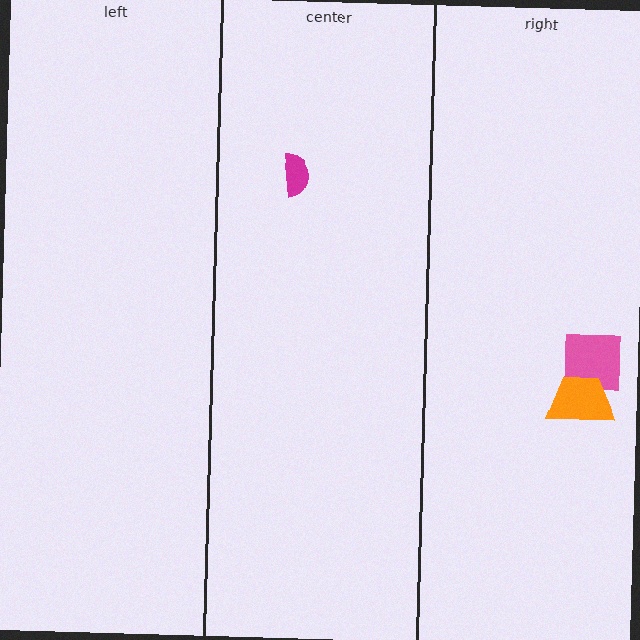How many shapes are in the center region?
1.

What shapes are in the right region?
The pink square, the orange trapezoid.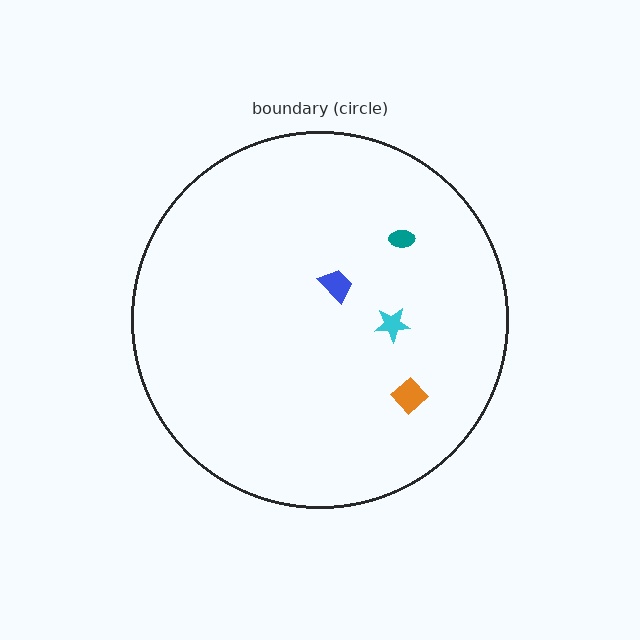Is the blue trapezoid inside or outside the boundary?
Inside.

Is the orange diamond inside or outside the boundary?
Inside.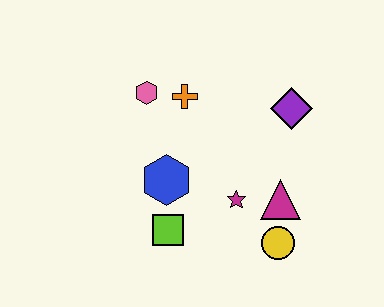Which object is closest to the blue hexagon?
The lime square is closest to the blue hexagon.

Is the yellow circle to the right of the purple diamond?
No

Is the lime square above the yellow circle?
Yes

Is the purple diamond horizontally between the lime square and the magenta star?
No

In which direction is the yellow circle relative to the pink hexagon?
The yellow circle is below the pink hexagon.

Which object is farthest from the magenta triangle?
The pink hexagon is farthest from the magenta triangle.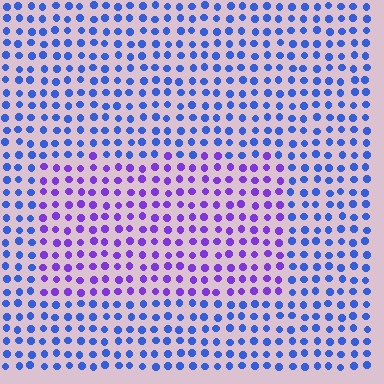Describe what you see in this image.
The image is filled with small blue elements in a uniform arrangement. A rectangle-shaped region is visible where the elements are tinted to a slightly different hue, forming a subtle color boundary.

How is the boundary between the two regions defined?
The boundary is defined purely by a slight shift in hue (about 42 degrees). Spacing, size, and orientation are identical on both sides.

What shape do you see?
I see a rectangle.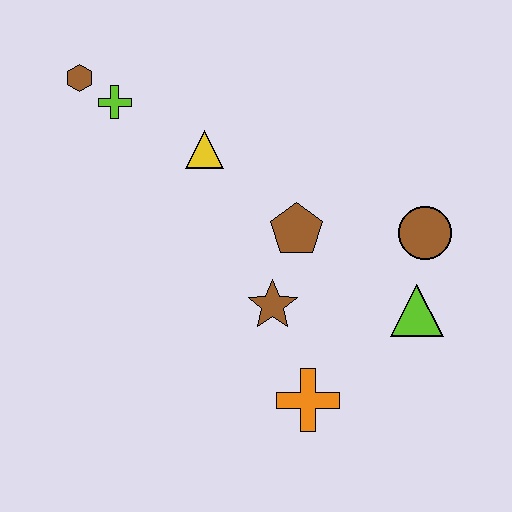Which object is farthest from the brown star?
The brown hexagon is farthest from the brown star.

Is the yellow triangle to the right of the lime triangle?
No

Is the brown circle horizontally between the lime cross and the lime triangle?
No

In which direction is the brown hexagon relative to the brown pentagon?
The brown hexagon is to the left of the brown pentagon.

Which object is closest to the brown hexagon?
The lime cross is closest to the brown hexagon.